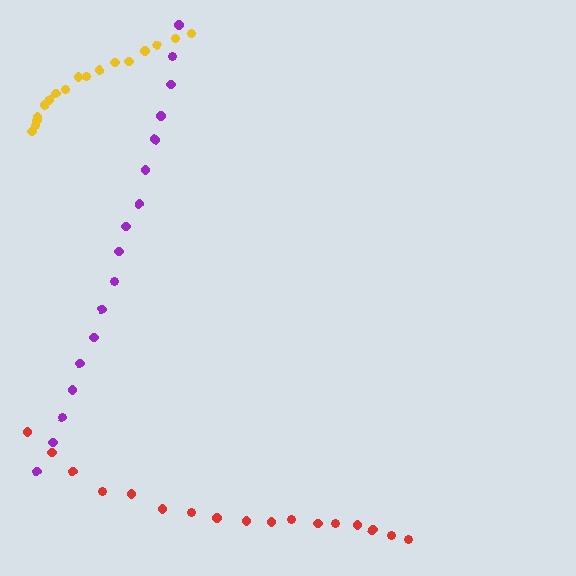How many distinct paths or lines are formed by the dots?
There are 3 distinct paths.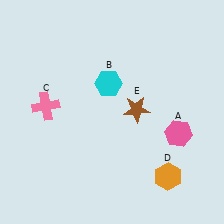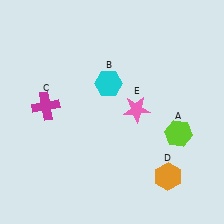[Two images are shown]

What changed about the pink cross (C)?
In Image 1, C is pink. In Image 2, it changed to magenta.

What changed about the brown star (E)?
In Image 1, E is brown. In Image 2, it changed to pink.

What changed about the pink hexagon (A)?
In Image 1, A is pink. In Image 2, it changed to lime.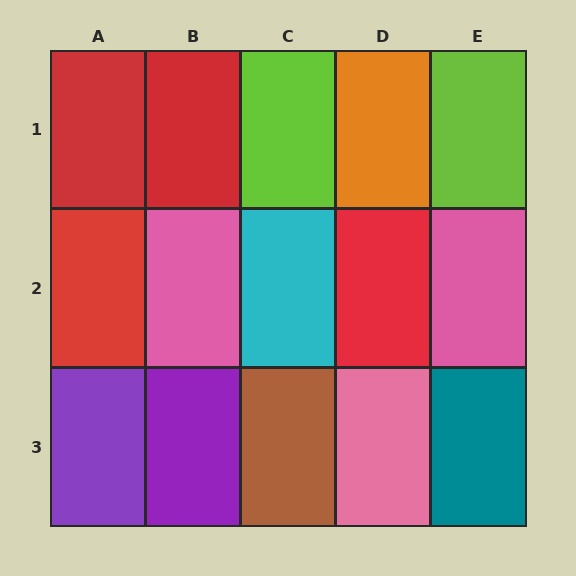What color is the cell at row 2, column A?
Red.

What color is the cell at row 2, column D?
Red.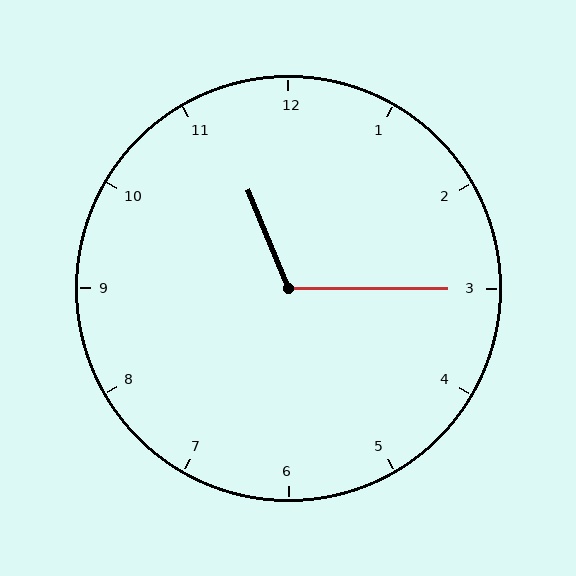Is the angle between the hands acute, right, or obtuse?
It is obtuse.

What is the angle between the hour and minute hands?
Approximately 112 degrees.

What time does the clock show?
11:15.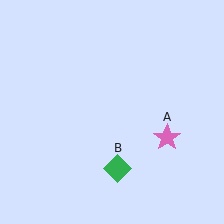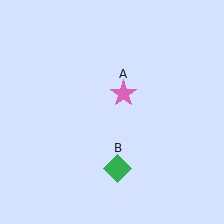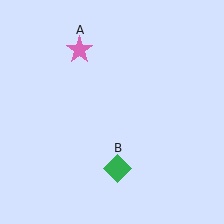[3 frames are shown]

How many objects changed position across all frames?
1 object changed position: pink star (object A).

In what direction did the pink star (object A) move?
The pink star (object A) moved up and to the left.